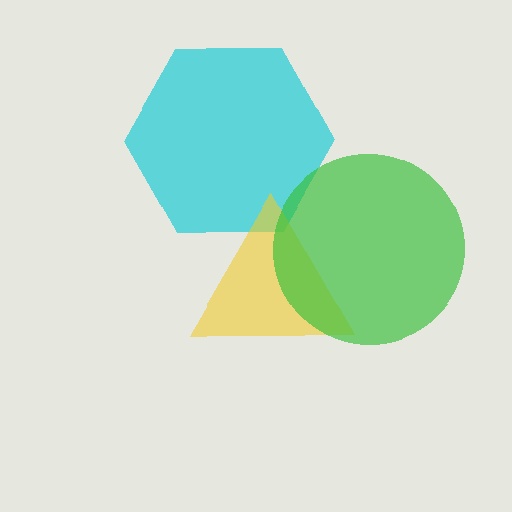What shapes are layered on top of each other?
The layered shapes are: a cyan hexagon, a yellow triangle, a green circle.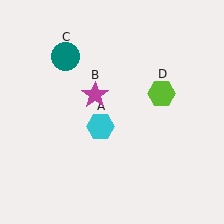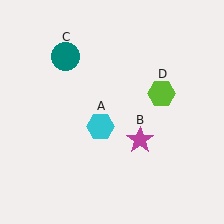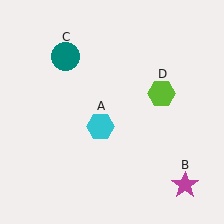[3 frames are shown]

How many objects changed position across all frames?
1 object changed position: magenta star (object B).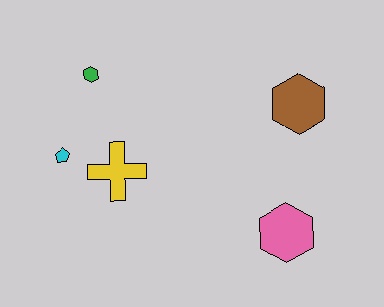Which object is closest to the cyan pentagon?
The yellow cross is closest to the cyan pentagon.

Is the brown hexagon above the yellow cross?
Yes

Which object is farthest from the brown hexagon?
The cyan pentagon is farthest from the brown hexagon.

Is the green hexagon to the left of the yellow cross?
Yes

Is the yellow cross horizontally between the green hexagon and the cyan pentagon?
No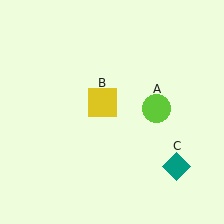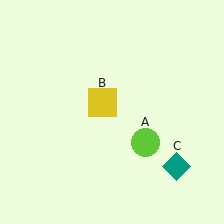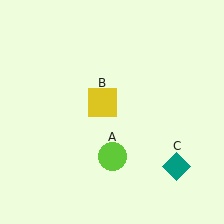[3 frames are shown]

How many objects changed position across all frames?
1 object changed position: lime circle (object A).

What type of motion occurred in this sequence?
The lime circle (object A) rotated clockwise around the center of the scene.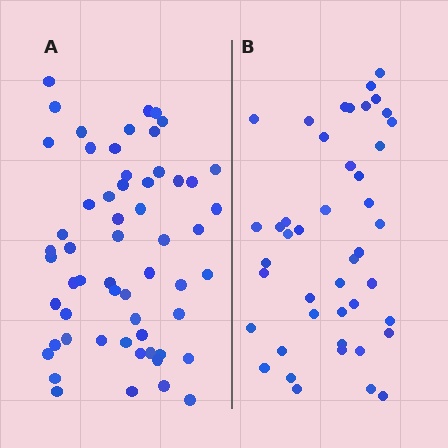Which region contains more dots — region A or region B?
Region A (the left region) has more dots.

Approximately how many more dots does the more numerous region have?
Region A has approximately 15 more dots than region B.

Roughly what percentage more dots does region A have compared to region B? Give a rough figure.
About 30% more.